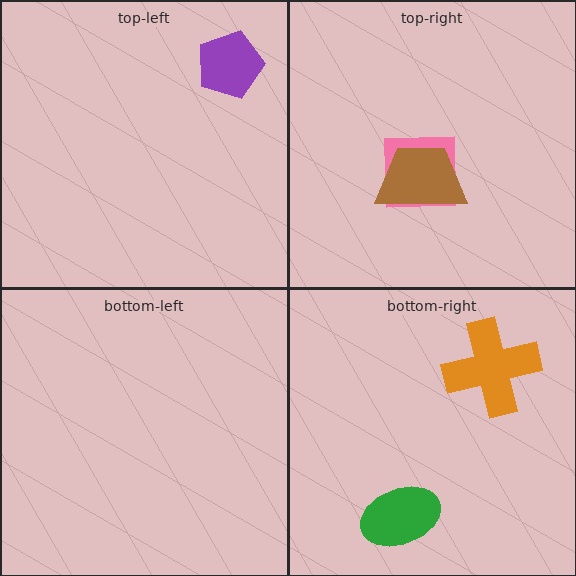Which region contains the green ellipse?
The bottom-right region.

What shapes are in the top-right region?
The pink square, the brown trapezoid.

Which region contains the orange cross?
The bottom-right region.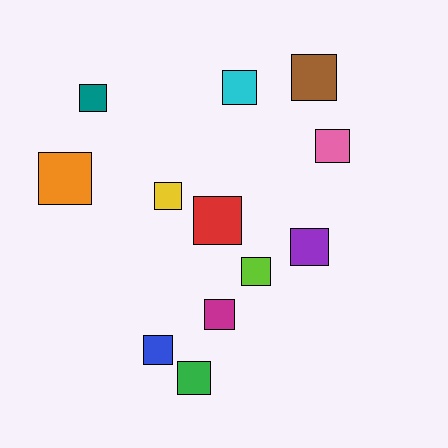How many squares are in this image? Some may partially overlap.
There are 12 squares.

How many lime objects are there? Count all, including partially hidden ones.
There is 1 lime object.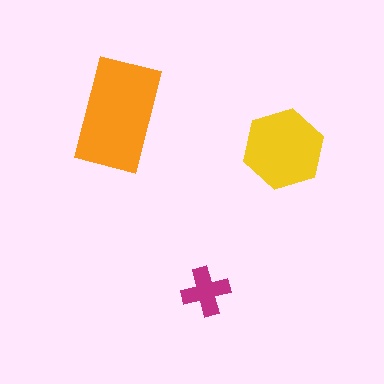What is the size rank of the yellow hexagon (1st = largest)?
2nd.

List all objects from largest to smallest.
The orange rectangle, the yellow hexagon, the magenta cross.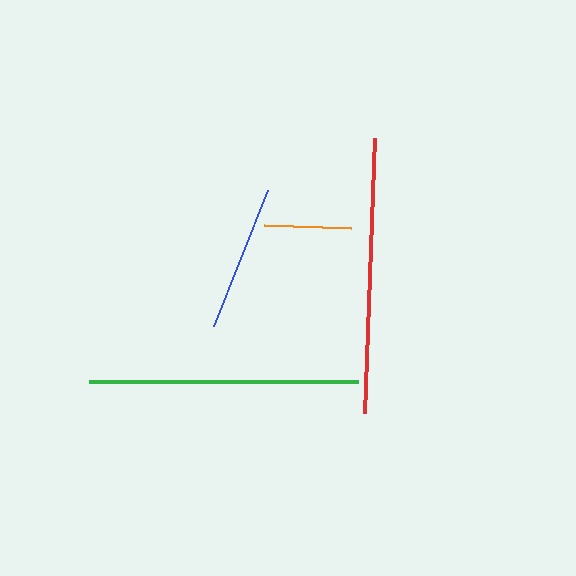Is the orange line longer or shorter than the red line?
The red line is longer than the orange line.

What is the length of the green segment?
The green segment is approximately 268 pixels long.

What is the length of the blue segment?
The blue segment is approximately 146 pixels long.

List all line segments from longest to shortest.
From longest to shortest: red, green, blue, orange.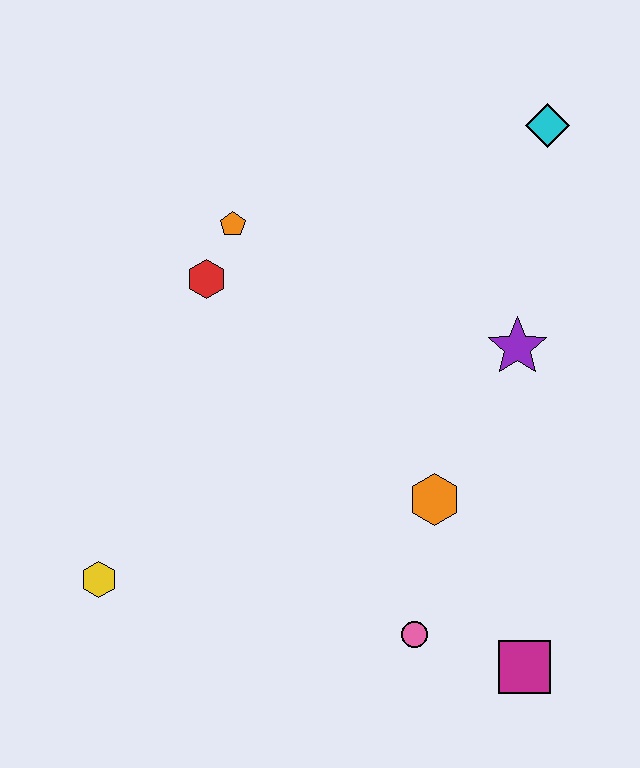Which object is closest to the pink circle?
The magenta square is closest to the pink circle.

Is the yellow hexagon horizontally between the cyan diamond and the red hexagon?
No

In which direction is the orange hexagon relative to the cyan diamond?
The orange hexagon is below the cyan diamond.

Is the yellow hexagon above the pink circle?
Yes